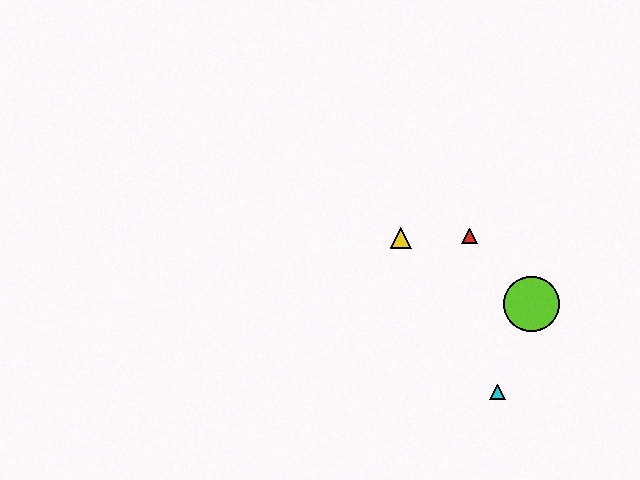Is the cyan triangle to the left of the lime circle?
Yes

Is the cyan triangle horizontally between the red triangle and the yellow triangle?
No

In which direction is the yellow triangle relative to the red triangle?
The yellow triangle is to the left of the red triangle.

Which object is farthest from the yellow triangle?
The cyan triangle is farthest from the yellow triangle.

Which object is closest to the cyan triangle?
The lime circle is closest to the cyan triangle.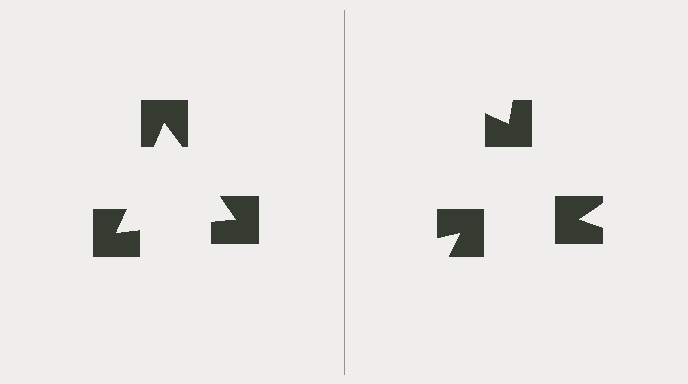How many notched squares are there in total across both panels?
6 — 3 on each side.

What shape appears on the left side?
An illusory triangle.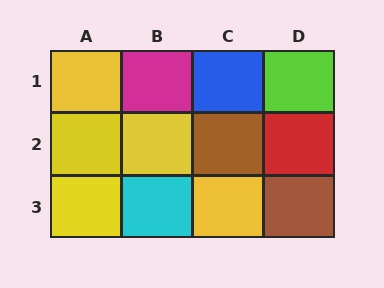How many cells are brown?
2 cells are brown.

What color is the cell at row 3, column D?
Brown.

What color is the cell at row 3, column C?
Yellow.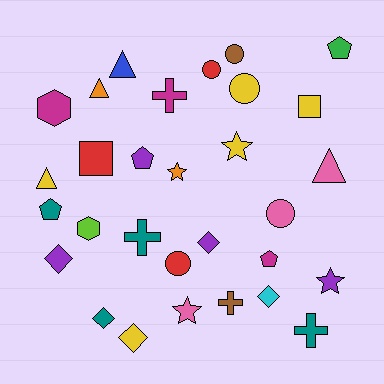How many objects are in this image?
There are 30 objects.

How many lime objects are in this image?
There is 1 lime object.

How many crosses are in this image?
There are 4 crosses.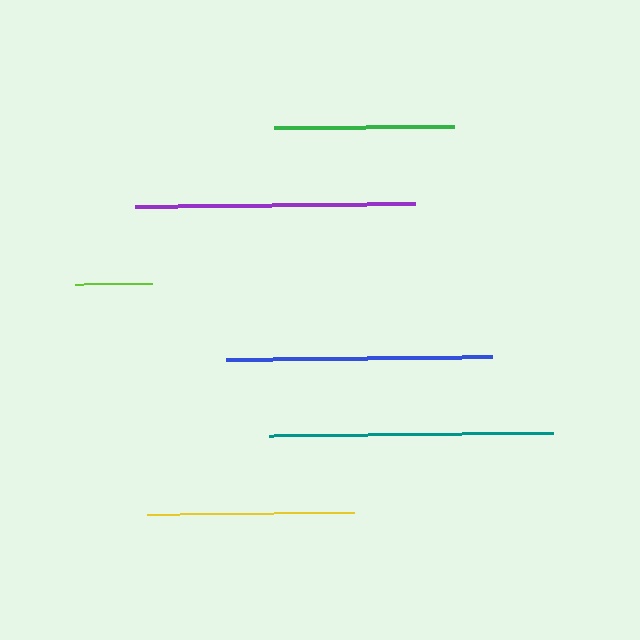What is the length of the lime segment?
The lime segment is approximately 77 pixels long.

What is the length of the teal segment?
The teal segment is approximately 285 pixels long.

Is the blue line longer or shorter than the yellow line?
The blue line is longer than the yellow line.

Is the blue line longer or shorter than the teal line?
The teal line is longer than the blue line.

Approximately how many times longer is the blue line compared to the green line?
The blue line is approximately 1.5 times the length of the green line.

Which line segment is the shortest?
The lime line is the shortest at approximately 77 pixels.